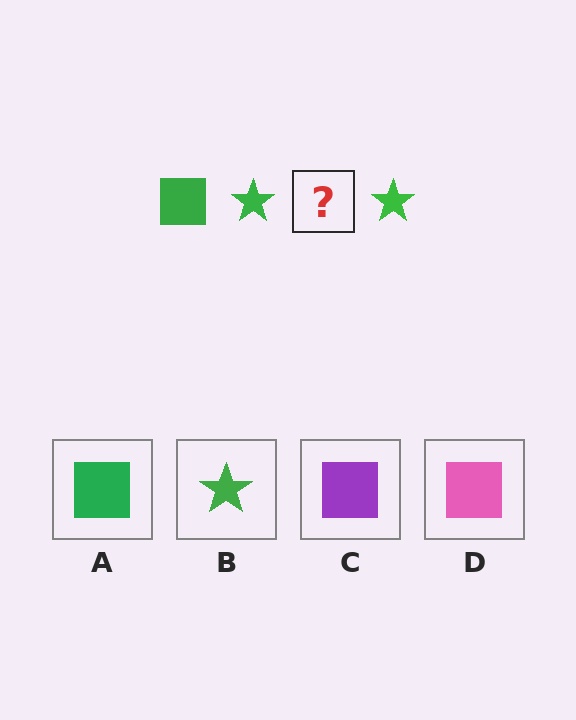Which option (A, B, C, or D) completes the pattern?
A.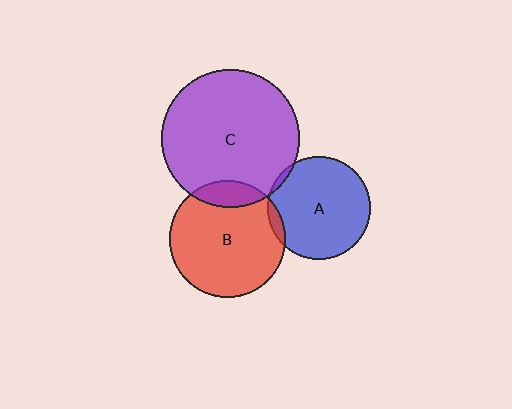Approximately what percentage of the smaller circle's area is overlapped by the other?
Approximately 5%.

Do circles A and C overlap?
Yes.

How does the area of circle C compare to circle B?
Approximately 1.4 times.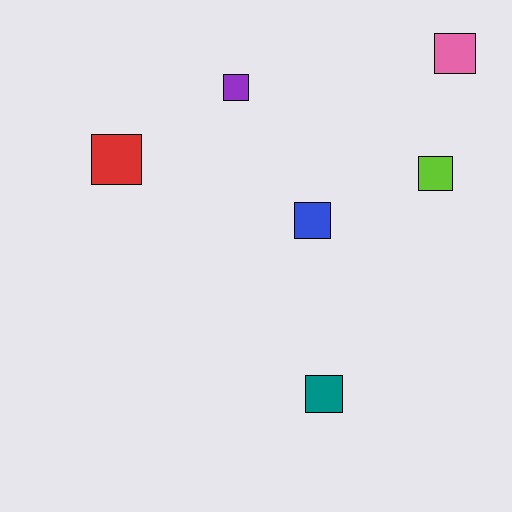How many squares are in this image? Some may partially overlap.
There are 6 squares.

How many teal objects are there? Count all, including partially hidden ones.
There is 1 teal object.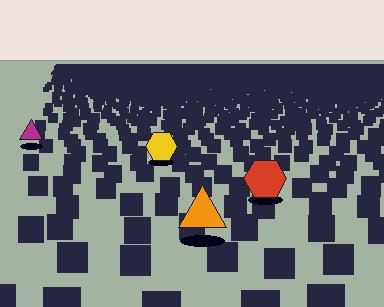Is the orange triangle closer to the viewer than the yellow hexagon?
Yes. The orange triangle is closer — you can tell from the texture gradient: the ground texture is coarser near it.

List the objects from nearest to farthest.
From nearest to farthest: the orange triangle, the red hexagon, the yellow hexagon, the magenta triangle.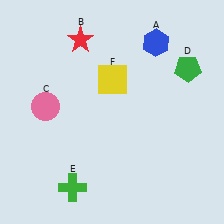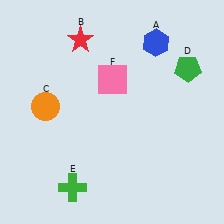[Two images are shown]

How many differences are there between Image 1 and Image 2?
There are 2 differences between the two images.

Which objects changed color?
C changed from pink to orange. F changed from yellow to pink.